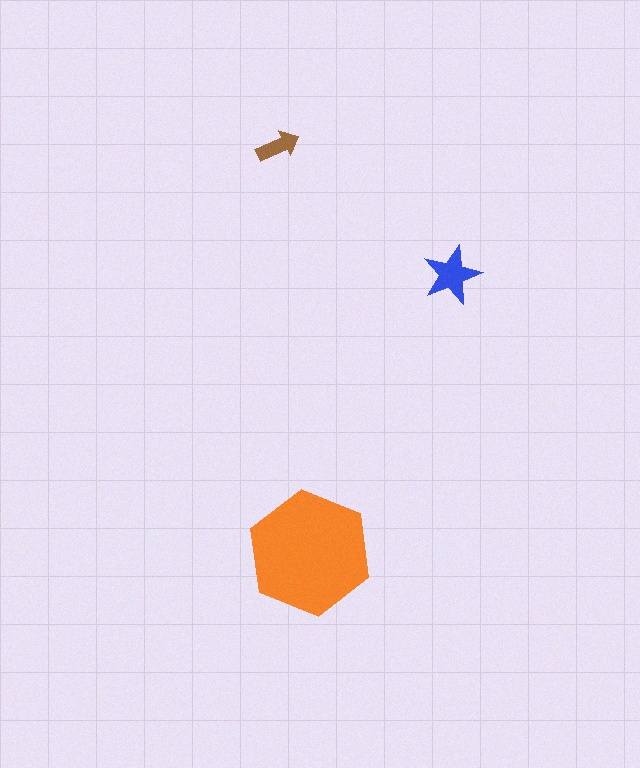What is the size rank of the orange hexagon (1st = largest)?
1st.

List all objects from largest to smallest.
The orange hexagon, the blue star, the brown arrow.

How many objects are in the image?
There are 3 objects in the image.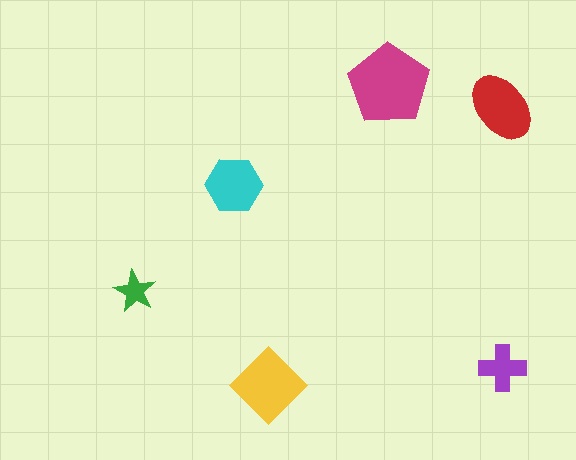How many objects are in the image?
There are 6 objects in the image.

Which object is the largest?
The magenta pentagon.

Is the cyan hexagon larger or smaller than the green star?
Larger.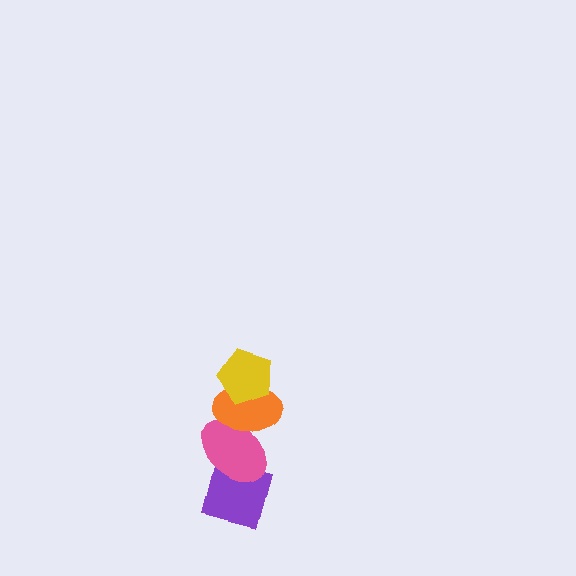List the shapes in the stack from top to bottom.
From top to bottom: the yellow pentagon, the orange ellipse, the pink ellipse, the purple square.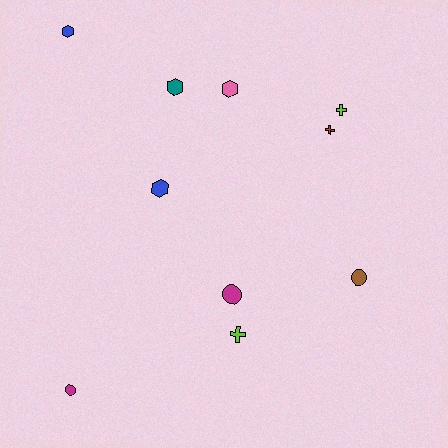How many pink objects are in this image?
There is 1 pink object.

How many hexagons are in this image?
There are 4 hexagons.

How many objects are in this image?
There are 10 objects.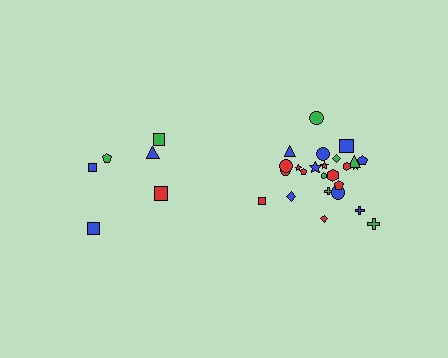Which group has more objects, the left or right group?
The right group.